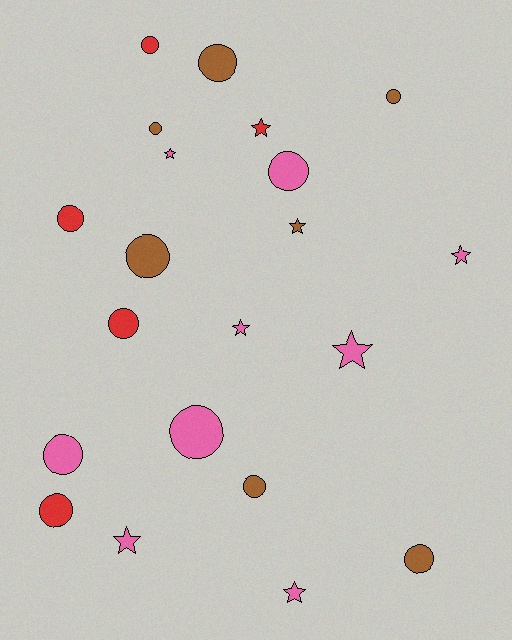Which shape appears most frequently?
Circle, with 13 objects.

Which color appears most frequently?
Pink, with 9 objects.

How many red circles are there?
There are 4 red circles.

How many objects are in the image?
There are 21 objects.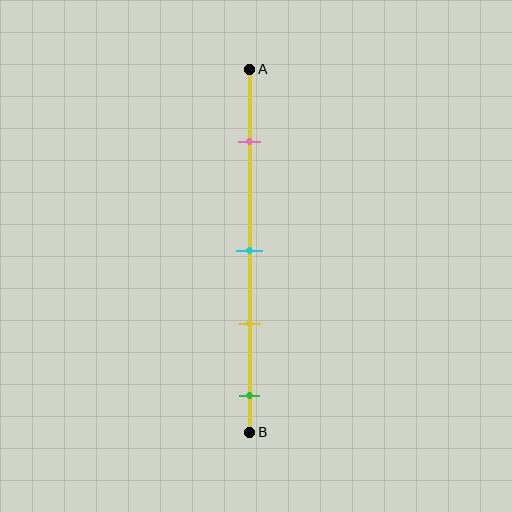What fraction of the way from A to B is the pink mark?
The pink mark is approximately 20% (0.2) of the way from A to B.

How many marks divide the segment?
There are 4 marks dividing the segment.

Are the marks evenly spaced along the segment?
No, the marks are not evenly spaced.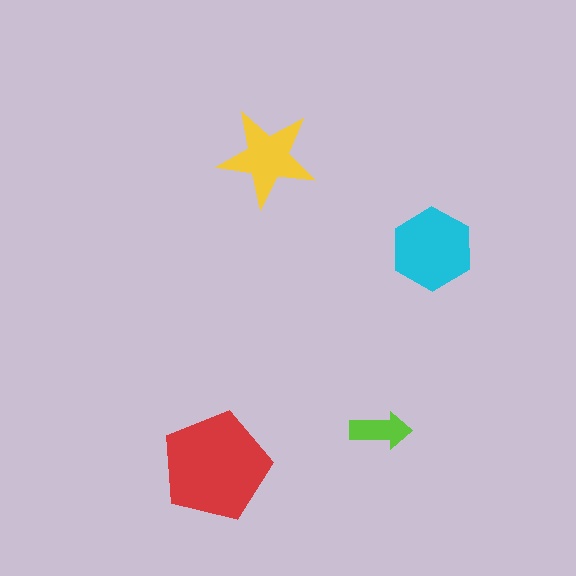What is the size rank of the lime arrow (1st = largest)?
4th.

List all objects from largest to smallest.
The red pentagon, the cyan hexagon, the yellow star, the lime arrow.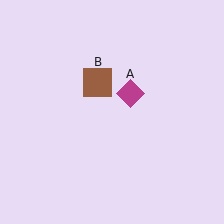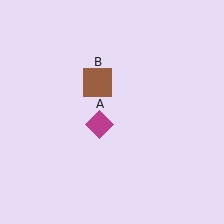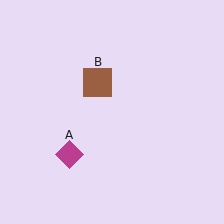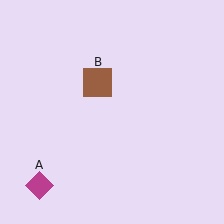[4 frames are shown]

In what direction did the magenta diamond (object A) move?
The magenta diamond (object A) moved down and to the left.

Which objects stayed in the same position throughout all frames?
Brown square (object B) remained stationary.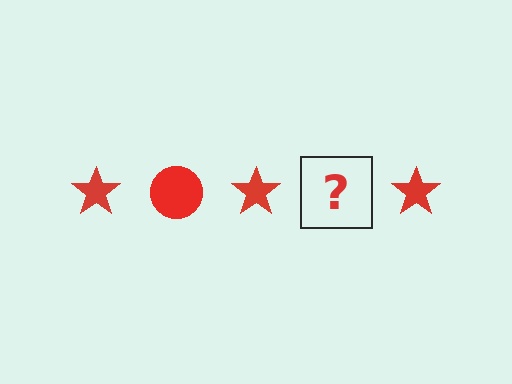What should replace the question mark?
The question mark should be replaced with a red circle.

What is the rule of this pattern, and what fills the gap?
The rule is that the pattern cycles through star, circle shapes in red. The gap should be filled with a red circle.